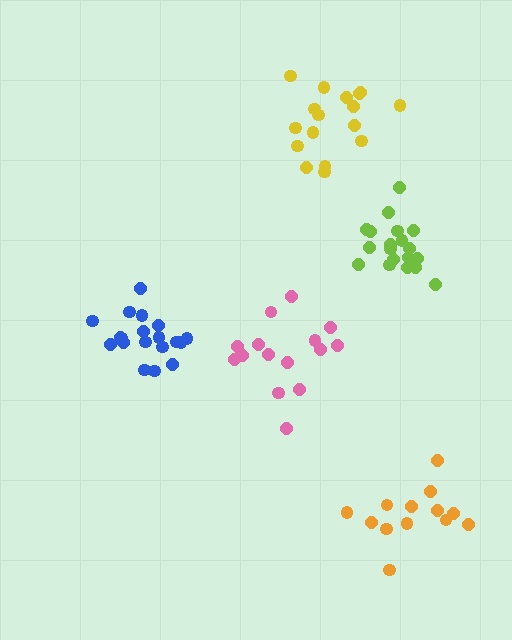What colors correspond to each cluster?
The clusters are colored: yellow, lime, pink, orange, blue.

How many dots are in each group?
Group 1: 17 dots, Group 2: 19 dots, Group 3: 15 dots, Group 4: 13 dots, Group 5: 19 dots (83 total).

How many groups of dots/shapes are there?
There are 5 groups.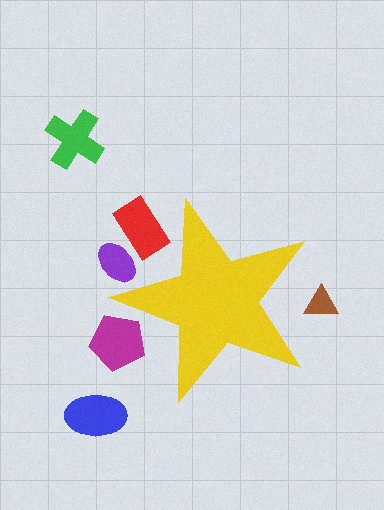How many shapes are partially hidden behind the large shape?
4 shapes are partially hidden.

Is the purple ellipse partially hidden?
Yes, the purple ellipse is partially hidden behind the yellow star.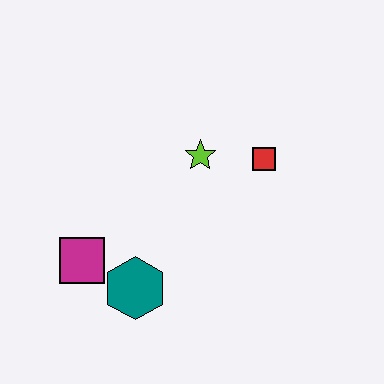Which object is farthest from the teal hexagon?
The red square is farthest from the teal hexagon.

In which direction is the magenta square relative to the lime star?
The magenta square is to the left of the lime star.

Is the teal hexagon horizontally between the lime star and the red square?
No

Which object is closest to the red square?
The lime star is closest to the red square.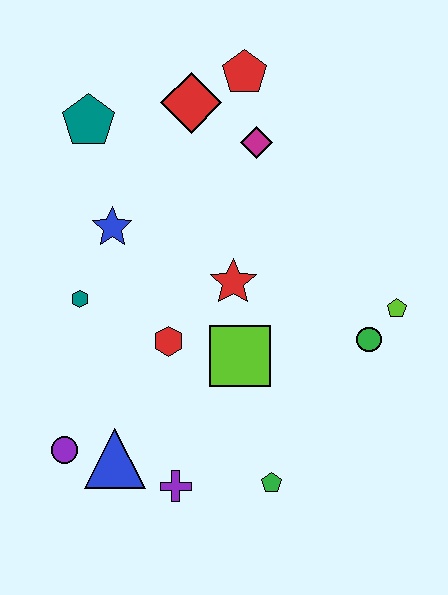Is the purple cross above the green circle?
No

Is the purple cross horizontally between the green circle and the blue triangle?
Yes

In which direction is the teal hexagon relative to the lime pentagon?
The teal hexagon is to the left of the lime pentagon.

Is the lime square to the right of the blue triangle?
Yes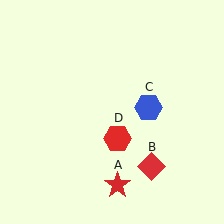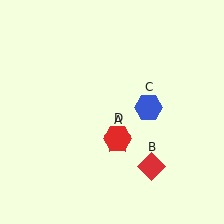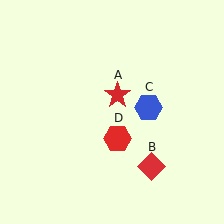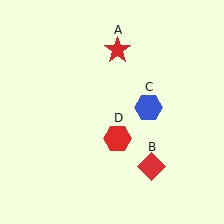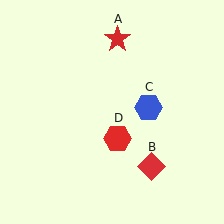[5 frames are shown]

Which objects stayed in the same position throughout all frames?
Red diamond (object B) and blue hexagon (object C) and red hexagon (object D) remained stationary.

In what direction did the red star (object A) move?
The red star (object A) moved up.